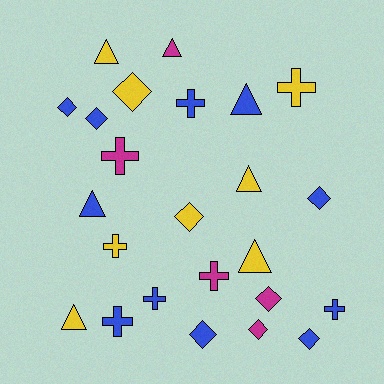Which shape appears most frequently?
Diamond, with 9 objects.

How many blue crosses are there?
There are 4 blue crosses.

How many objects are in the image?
There are 24 objects.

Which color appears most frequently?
Blue, with 11 objects.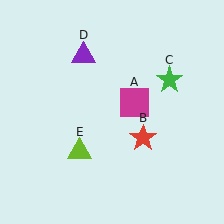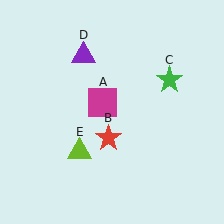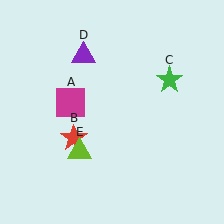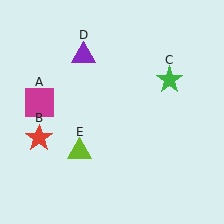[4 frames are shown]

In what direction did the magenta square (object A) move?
The magenta square (object A) moved left.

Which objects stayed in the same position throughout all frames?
Green star (object C) and purple triangle (object D) and lime triangle (object E) remained stationary.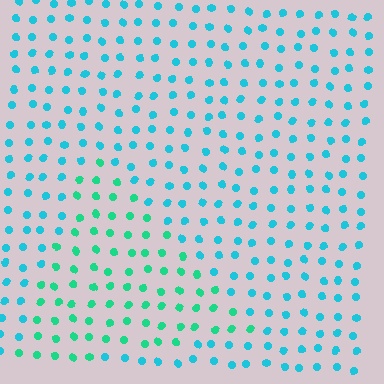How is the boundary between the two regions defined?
The boundary is defined purely by a slight shift in hue (about 32 degrees). Spacing, size, and orientation are identical on both sides.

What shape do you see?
I see a triangle.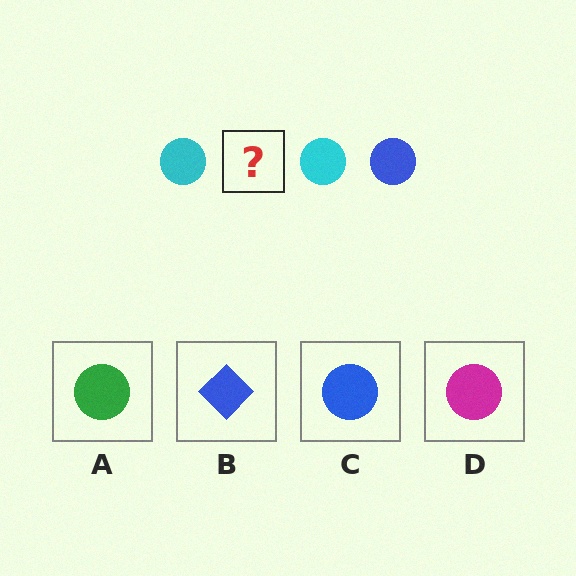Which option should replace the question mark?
Option C.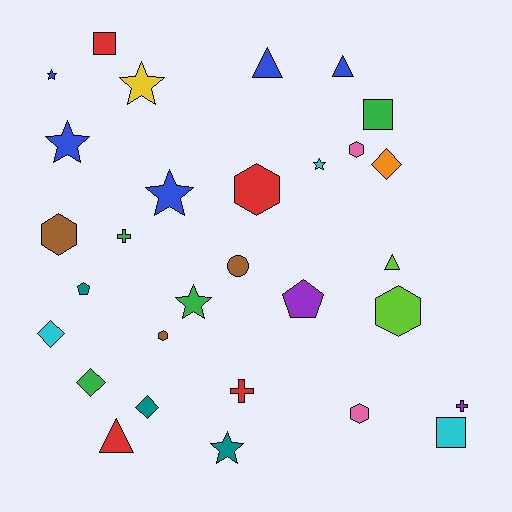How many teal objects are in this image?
There are 3 teal objects.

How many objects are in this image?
There are 30 objects.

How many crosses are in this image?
There are 3 crosses.